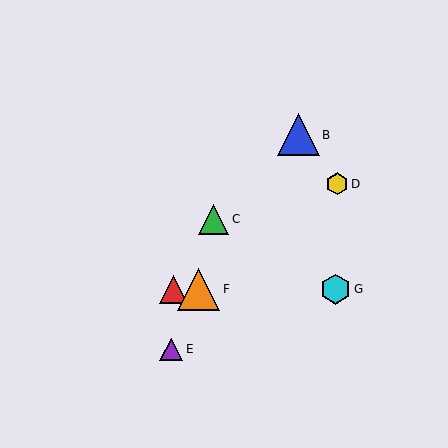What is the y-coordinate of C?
Object C is at y≈219.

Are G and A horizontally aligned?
Yes, both are at y≈289.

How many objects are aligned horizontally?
3 objects (A, F, G) are aligned horizontally.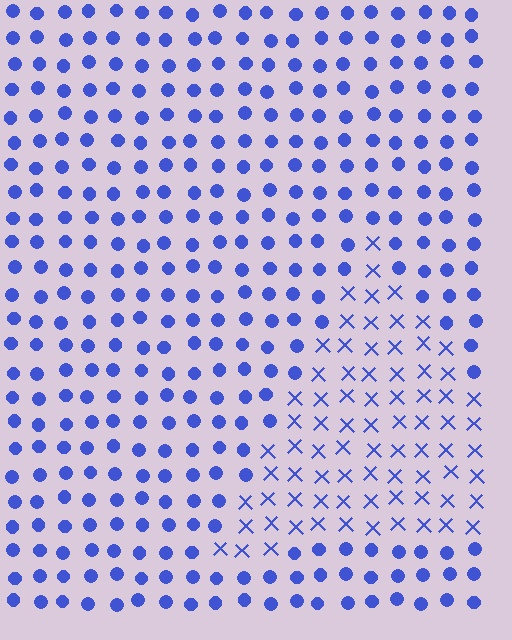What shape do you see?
I see a triangle.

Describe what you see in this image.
The image is filled with small blue elements arranged in a uniform grid. A triangle-shaped region contains X marks, while the surrounding area contains circles. The boundary is defined purely by the change in element shape.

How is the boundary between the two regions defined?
The boundary is defined by a change in element shape: X marks inside vs. circles outside. All elements share the same color and spacing.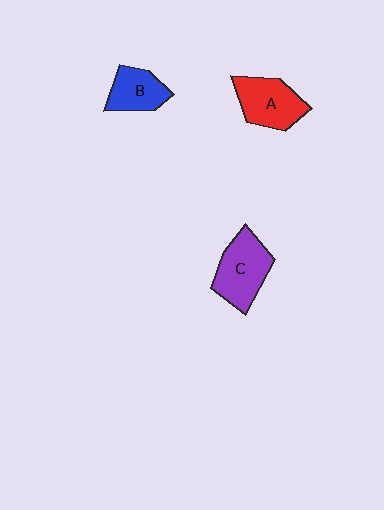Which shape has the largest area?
Shape C (purple).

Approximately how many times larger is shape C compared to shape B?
Approximately 1.5 times.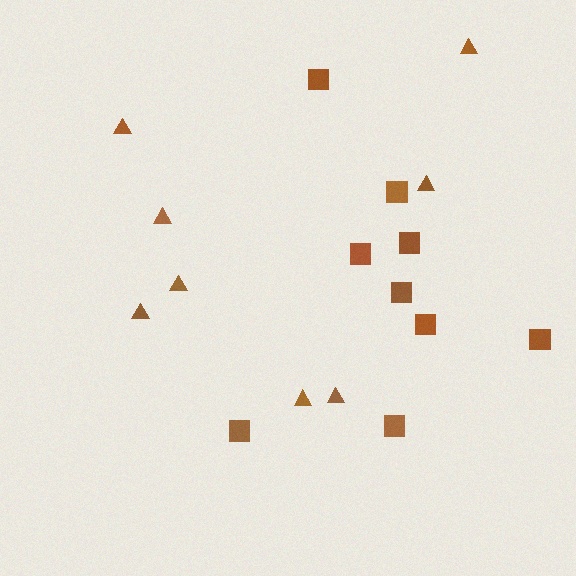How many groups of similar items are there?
There are 2 groups: one group of triangles (8) and one group of squares (9).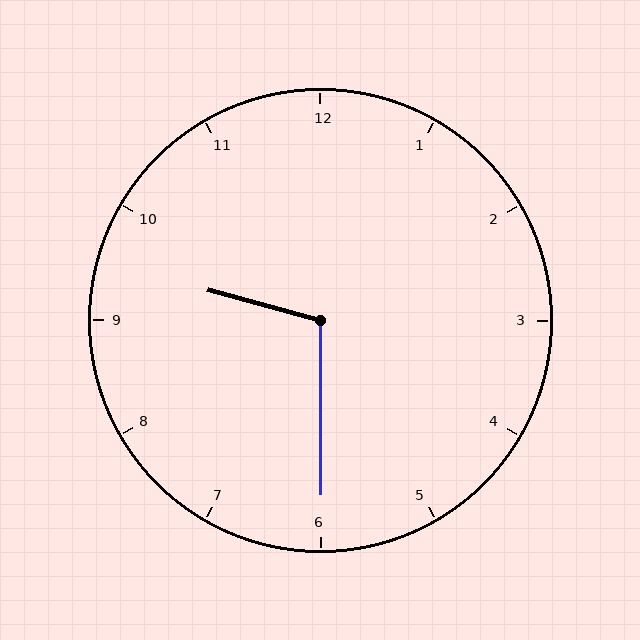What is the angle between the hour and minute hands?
Approximately 105 degrees.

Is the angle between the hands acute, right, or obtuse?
It is obtuse.